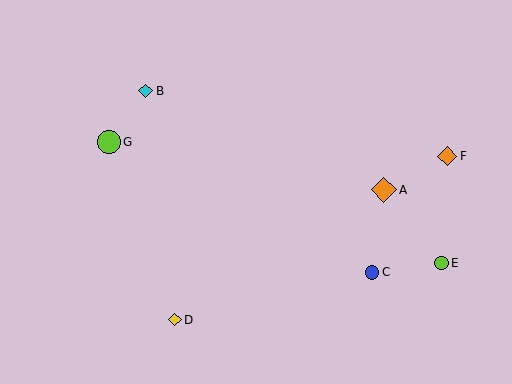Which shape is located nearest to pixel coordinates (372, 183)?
The orange diamond (labeled A) at (384, 190) is nearest to that location.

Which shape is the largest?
The orange diamond (labeled A) is the largest.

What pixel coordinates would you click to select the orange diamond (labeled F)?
Click at (447, 156) to select the orange diamond F.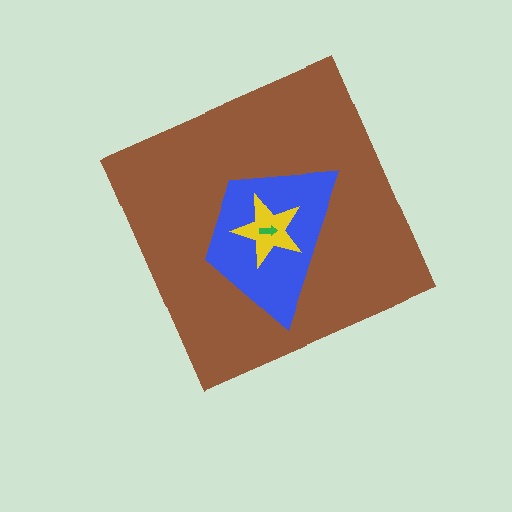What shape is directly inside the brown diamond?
The blue trapezoid.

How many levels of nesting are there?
4.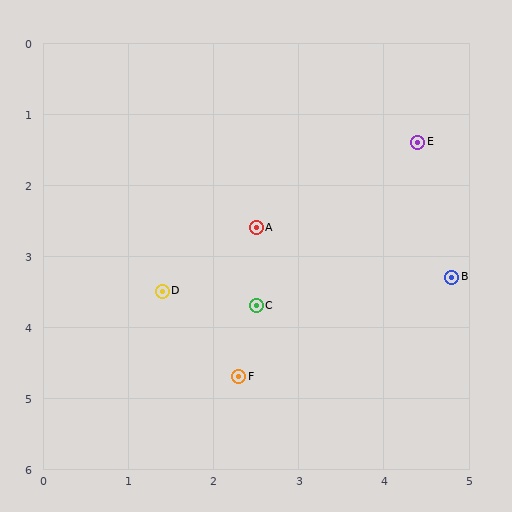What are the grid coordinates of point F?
Point F is at approximately (2.3, 4.7).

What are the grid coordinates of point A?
Point A is at approximately (2.5, 2.6).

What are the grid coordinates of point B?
Point B is at approximately (4.8, 3.3).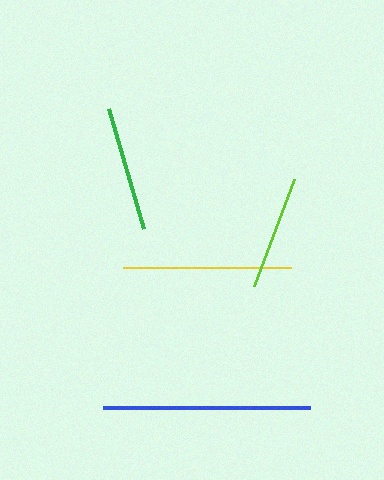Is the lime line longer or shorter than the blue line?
The blue line is longer than the lime line.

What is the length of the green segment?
The green segment is approximately 125 pixels long.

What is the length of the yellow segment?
The yellow segment is approximately 168 pixels long.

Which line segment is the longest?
The blue line is the longest at approximately 208 pixels.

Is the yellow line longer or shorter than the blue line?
The blue line is longer than the yellow line.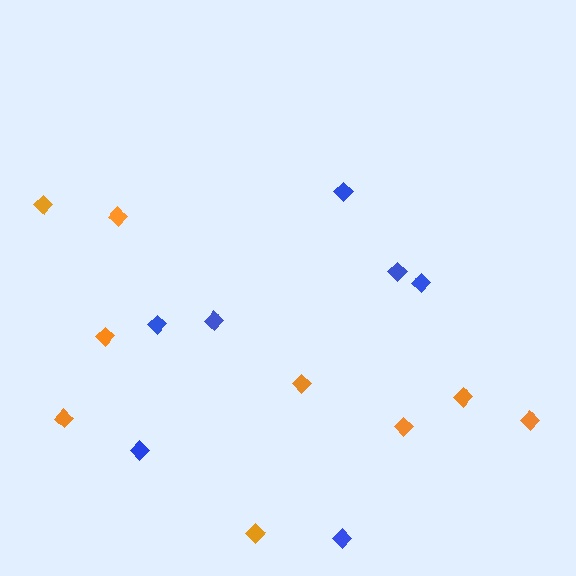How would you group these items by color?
There are 2 groups: one group of orange diamonds (9) and one group of blue diamonds (7).